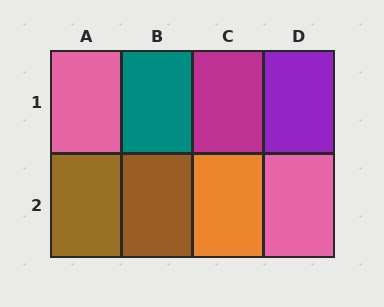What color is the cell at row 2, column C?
Orange.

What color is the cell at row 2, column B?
Brown.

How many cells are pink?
2 cells are pink.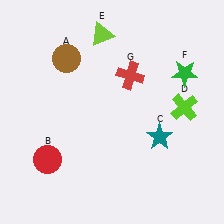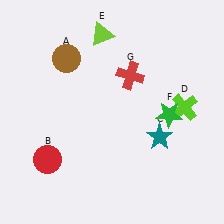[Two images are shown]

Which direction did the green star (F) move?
The green star (F) moved down.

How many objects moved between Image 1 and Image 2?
1 object moved between the two images.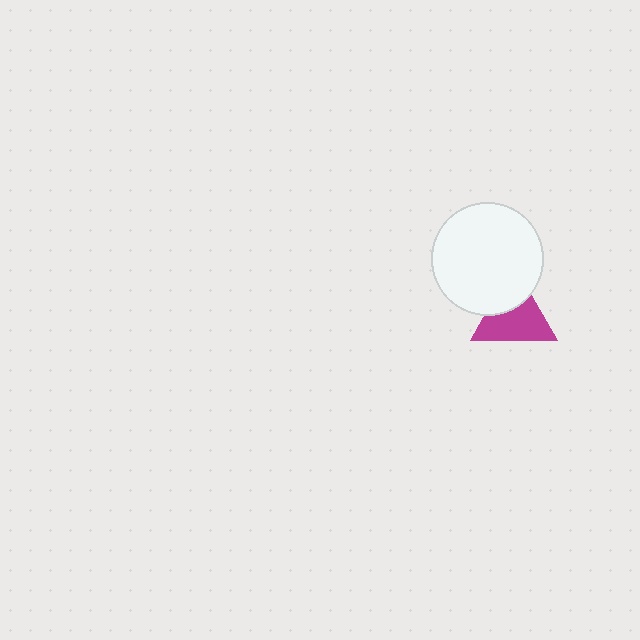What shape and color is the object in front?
The object in front is a white circle.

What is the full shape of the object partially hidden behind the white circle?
The partially hidden object is a magenta triangle.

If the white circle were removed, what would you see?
You would see the complete magenta triangle.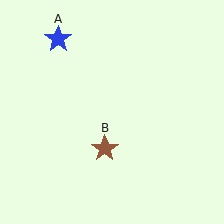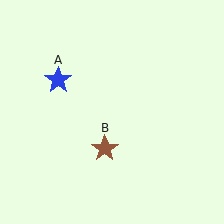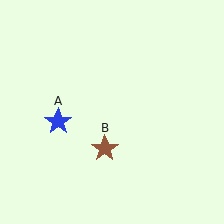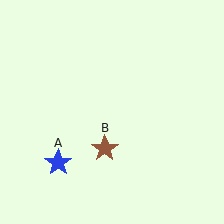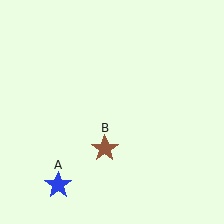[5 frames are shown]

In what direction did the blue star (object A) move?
The blue star (object A) moved down.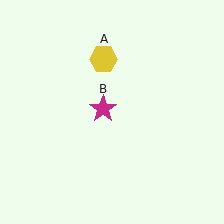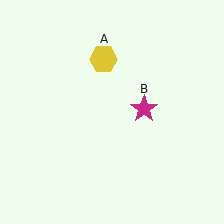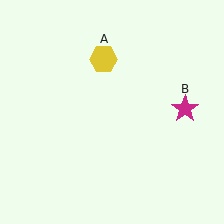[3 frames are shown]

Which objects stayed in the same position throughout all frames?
Yellow hexagon (object A) remained stationary.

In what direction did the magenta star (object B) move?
The magenta star (object B) moved right.